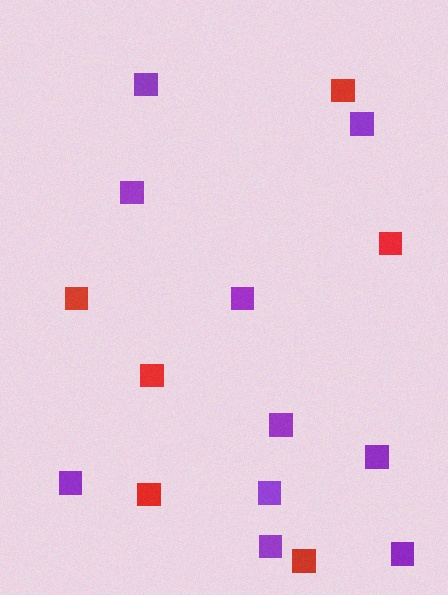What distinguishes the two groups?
There are 2 groups: one group of red squares (6) and one group of purple squares (10).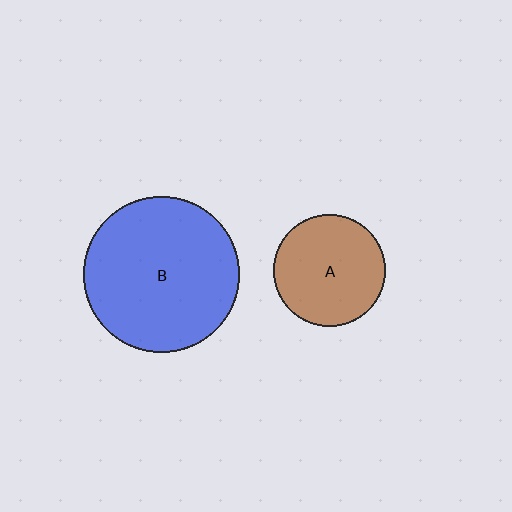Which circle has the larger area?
Circle B (blue).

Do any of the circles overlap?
No, none of the circles overlap.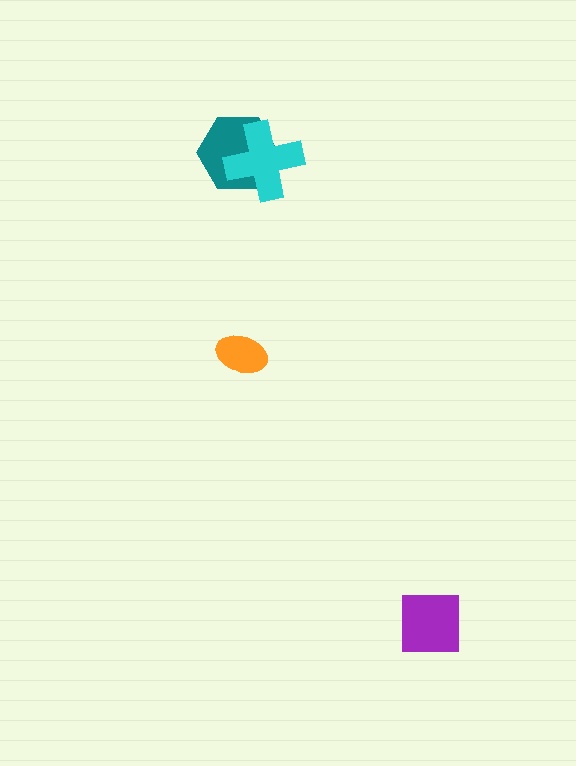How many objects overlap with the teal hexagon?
1 object overlaps with the teal hexagon.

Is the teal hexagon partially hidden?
Yes, it is partially covered by another shape.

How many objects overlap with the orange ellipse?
0 objects overlap with the orange ellipse.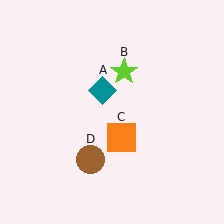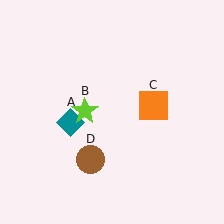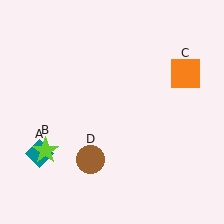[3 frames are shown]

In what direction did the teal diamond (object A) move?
The teal diamond (object A) moved down and to the left.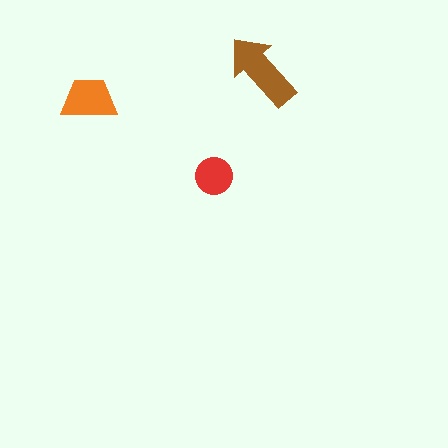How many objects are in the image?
There are 3 objects in the image.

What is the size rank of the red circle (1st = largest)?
3rd.